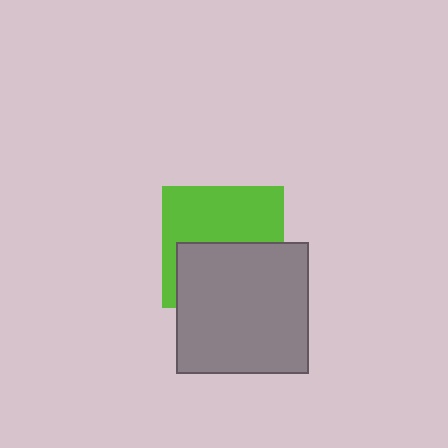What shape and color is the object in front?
The object in front is a gray square.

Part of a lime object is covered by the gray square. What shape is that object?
It is a square.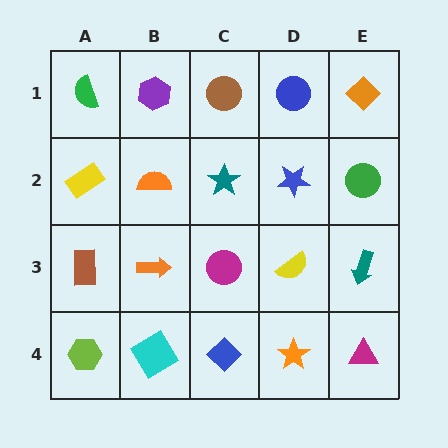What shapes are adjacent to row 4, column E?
A teal arrow (row 3, column E), an orange star (row 4, column D).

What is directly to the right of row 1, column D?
An orange diamond.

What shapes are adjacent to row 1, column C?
A teal star (row 2, column C), a purple hexagon (row 1, column B), a blue circle (row 1, column D).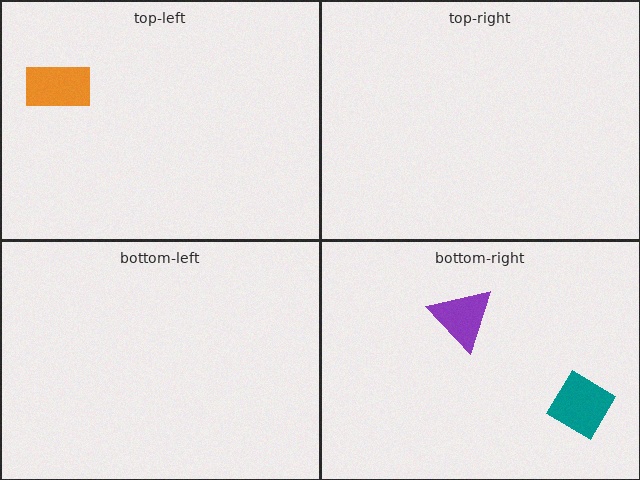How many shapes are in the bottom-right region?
2.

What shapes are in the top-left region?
The orange rectangle.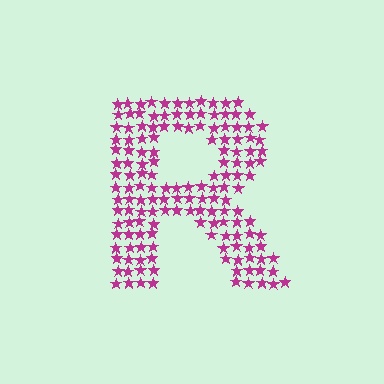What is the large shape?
The large shape is the letter R.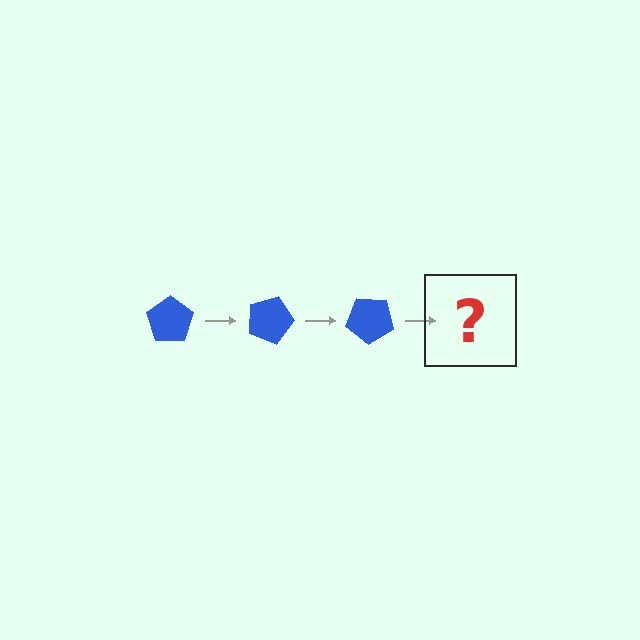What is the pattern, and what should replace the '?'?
The pattern is that the pentagon rotates 20 degrees each step. The '?' should be a blue pentagon rotated 60 degrees.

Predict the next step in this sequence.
The next step is a blue pentagon rotated 60 degrees.